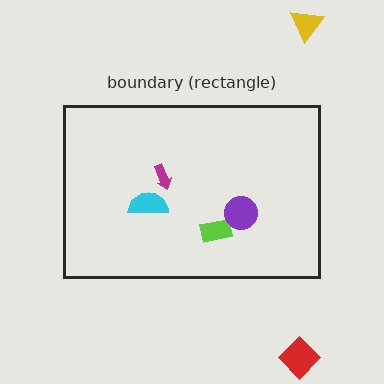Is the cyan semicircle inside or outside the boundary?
Inside.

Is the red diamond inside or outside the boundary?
Outside.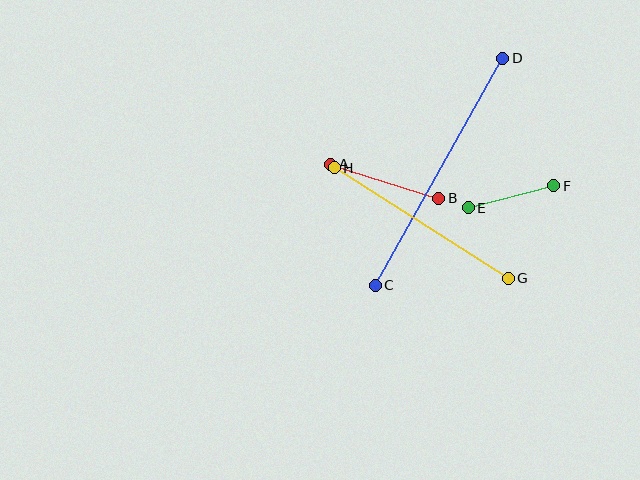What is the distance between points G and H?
The distance is approximately 206 pixels.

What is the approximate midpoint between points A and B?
The midpoint is at approximately (384, 181) pixels.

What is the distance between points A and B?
The distance is approximately 114 pixels.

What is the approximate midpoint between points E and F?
The midpoint is at approximately (511, 197) pixels.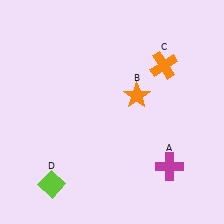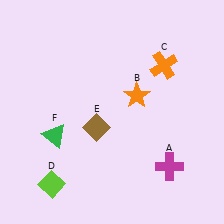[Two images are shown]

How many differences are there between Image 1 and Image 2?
There are 2 differences between the two images.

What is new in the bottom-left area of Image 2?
A green triangle (F) was added in the bottom-left area of Image 2.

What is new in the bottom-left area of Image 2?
A brown diamond (E) was added in the bottom-left area of Image 2.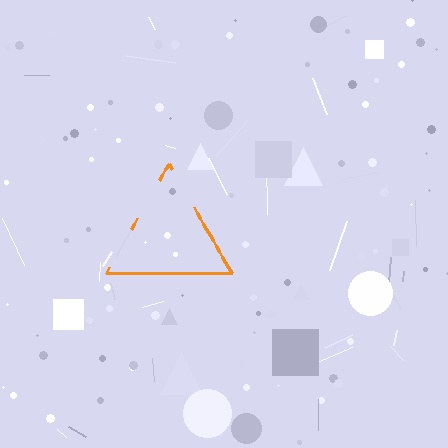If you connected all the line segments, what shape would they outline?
They would outline a triangle.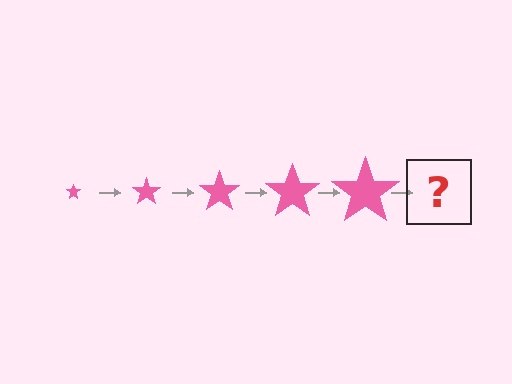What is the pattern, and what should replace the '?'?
The pattern is that the star gets progressively larger each step. The '?' should be a pink star, larger than the previous one.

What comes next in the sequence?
The next element should be a pink star, larger than the previous one.